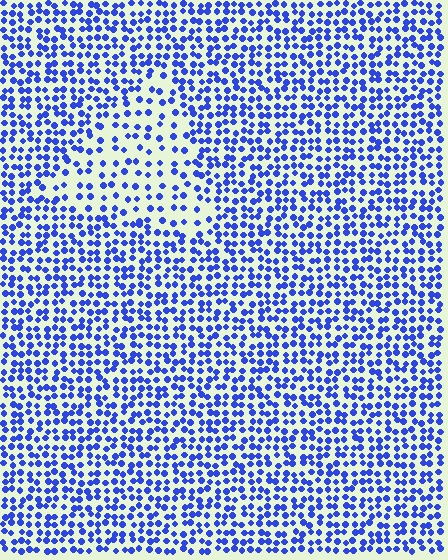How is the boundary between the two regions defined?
The boundary is defined by a change in element density (approximately 2.0x ratio). All elements are the same color, size, and shape.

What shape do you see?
I see a triangle.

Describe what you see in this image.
The image contains small blue elements arranged at two different densities. A triangle-shaped region is visible where the elements are less densely packed than the surrounding area.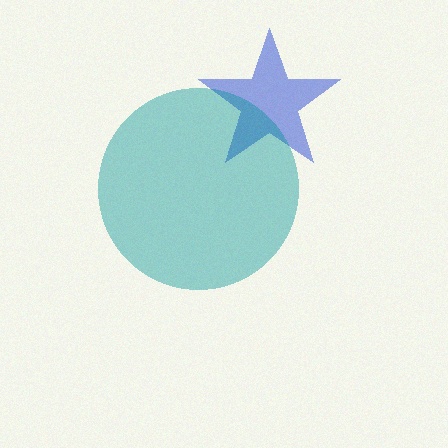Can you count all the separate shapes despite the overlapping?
Yes, there are 2 separate shapes.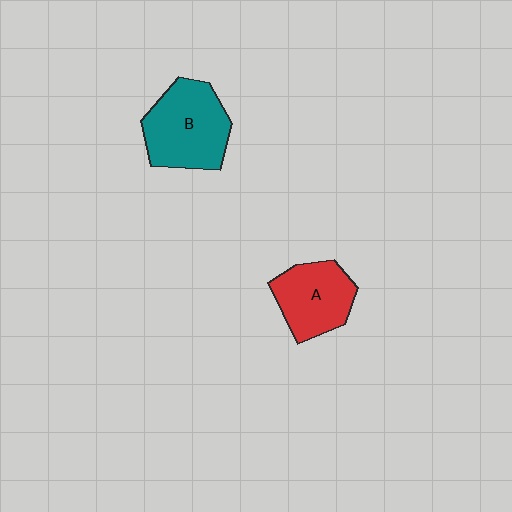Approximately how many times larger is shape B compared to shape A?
Approximately 1.3 times.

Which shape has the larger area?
Shape B (teal).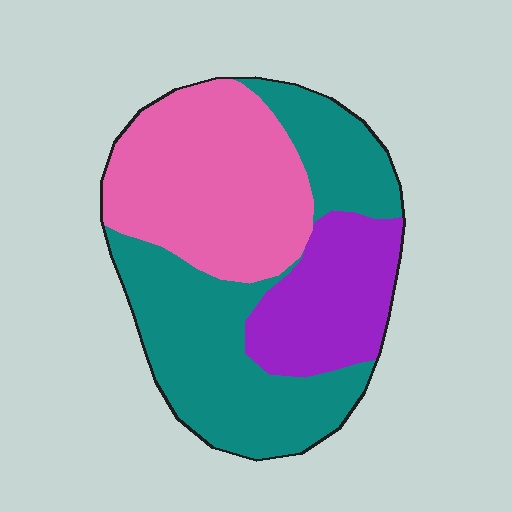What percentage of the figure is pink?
Pink takes up about three eighths (3/8) of the figure.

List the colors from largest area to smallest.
From largest to smallest: teal, pink, purple.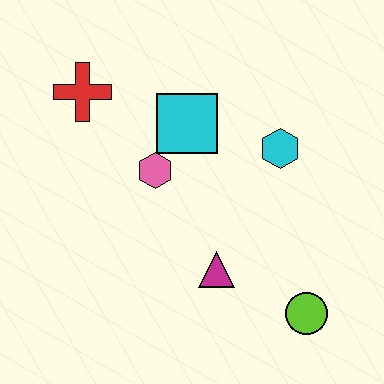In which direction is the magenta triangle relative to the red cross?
The magenta triangle is below the red cross.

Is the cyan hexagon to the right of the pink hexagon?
Yes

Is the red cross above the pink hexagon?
Yes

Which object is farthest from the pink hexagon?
The lime circle is farthest from the pink hexagon.